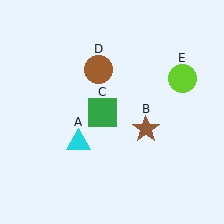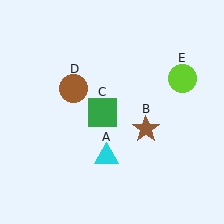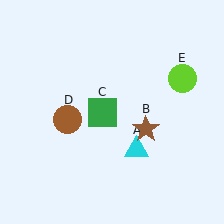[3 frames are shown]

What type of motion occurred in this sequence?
The cyan triangle (object A), brown circle (object D) rotated counterclockwise around the center of the scene.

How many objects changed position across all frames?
2 objects changed position: cyan triangle (object A), brown circle (object D).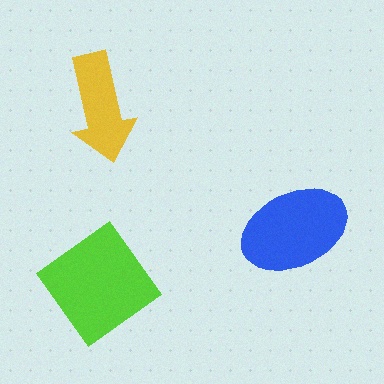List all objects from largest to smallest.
The lime diamond, the blue ellipse, the yellow arrow.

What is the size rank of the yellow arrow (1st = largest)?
3rd.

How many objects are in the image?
There are 3 objects in the image.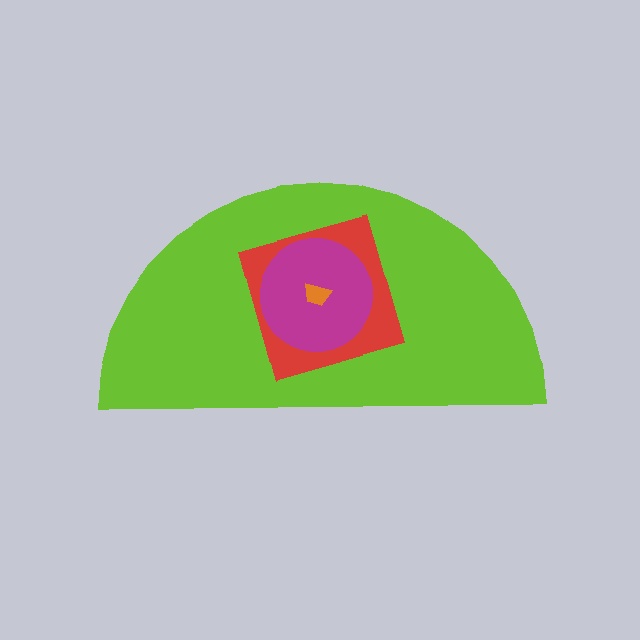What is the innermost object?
The orange trapezoid.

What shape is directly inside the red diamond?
The magenta circle.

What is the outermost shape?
The lime semicircle.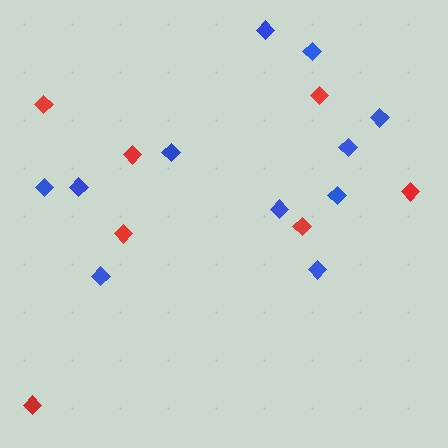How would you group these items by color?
There are 2 groups: one group of blue diamonds (11) and one group of red diamonds (7).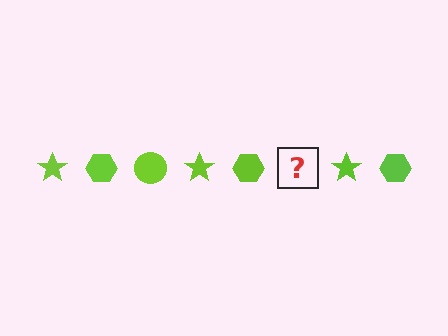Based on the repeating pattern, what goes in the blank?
The blank should be a lime circle.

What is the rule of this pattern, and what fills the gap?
The rule is that the pattern cycles through star, hexagon, circle shapes in lime. The gap should be filled with a lime circle.